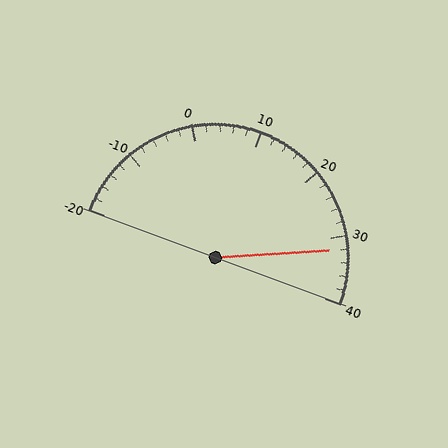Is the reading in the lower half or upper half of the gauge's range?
The reading is in the upper half of the range (-20 to 40).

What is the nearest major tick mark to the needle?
The nearest major tick mark is 30.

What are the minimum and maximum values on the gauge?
The gauge ranges from -20 to 40.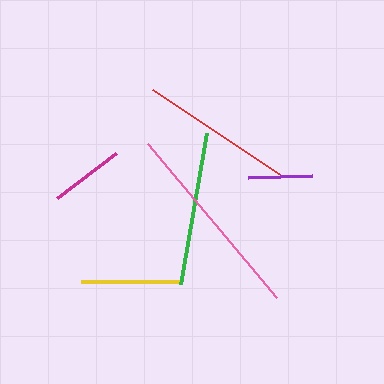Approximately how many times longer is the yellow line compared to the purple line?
The yellow line is approximately 1.6 times the length of the purple line.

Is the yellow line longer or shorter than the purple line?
The yellow line is longer than the purple line.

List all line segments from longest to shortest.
From longest to shortest: pink, red, green, yellow, magenta, purple.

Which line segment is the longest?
The pink line is the longest at approximately 201 pixels.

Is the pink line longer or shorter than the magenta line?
The pink line is longer than the magenta line.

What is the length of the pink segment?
The pink segment is approximately 201 pixels long.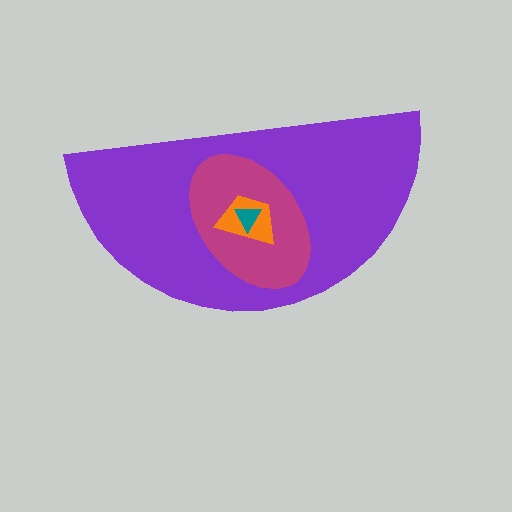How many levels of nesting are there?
4.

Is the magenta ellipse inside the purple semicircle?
Yes.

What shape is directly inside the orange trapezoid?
The teal triangle.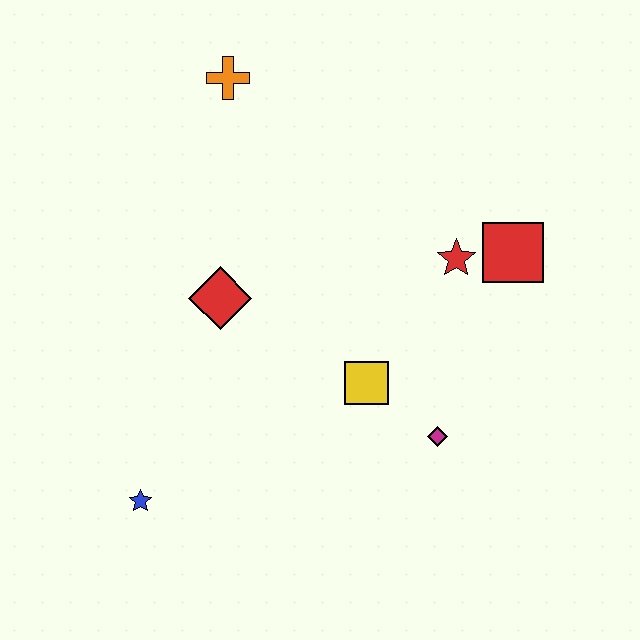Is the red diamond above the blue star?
Yes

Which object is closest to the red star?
The red square is closest to the red star.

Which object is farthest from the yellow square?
The orange cross is farthest from the yellow square.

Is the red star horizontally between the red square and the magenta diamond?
Yes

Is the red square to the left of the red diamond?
No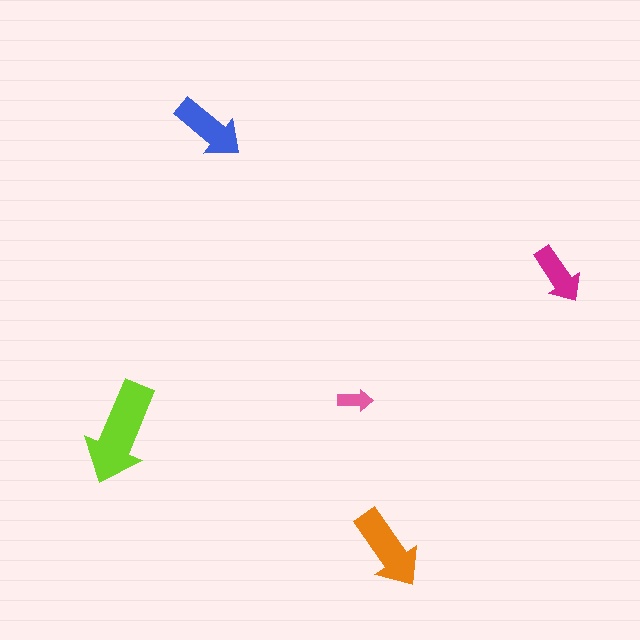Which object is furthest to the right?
The magenta arrow is rightmost.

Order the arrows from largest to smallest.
the lime one, the orange one, the blue one, the magenta one, the pink one.